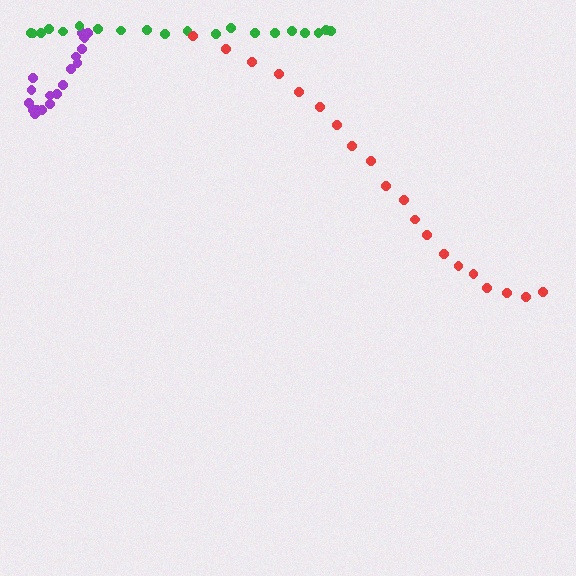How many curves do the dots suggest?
There are 3 distinct paths.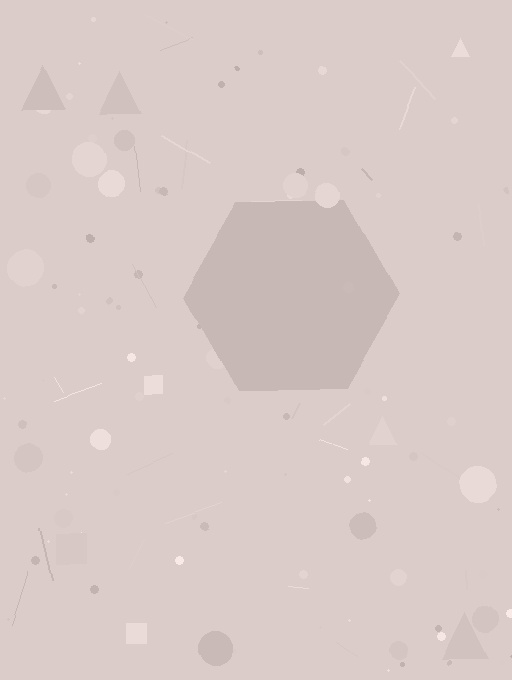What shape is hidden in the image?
A hexagon is hidden in the image.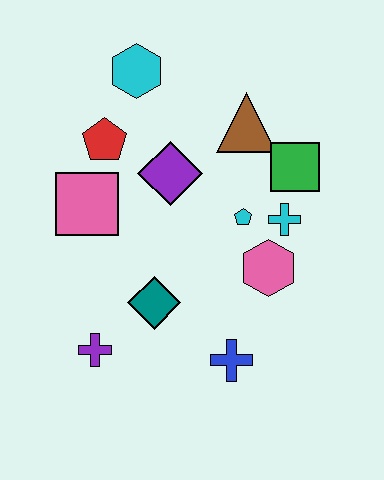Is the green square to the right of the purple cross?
Yes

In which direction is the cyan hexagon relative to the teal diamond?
The cyan hexagon is above the teal diamond.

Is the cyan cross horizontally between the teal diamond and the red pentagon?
No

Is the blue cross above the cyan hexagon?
No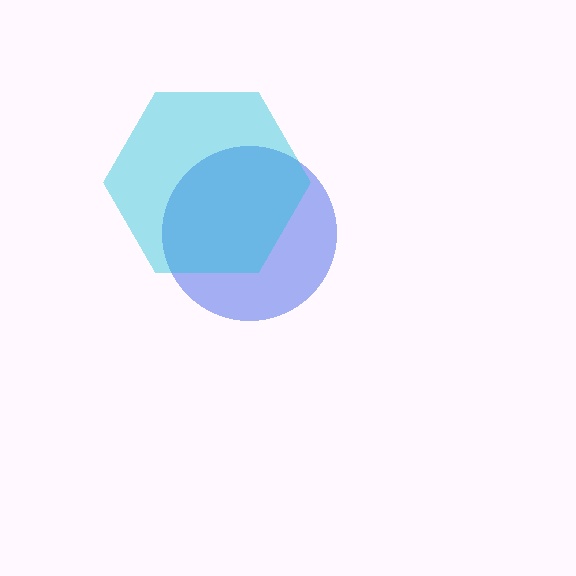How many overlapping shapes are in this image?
There are 2 overlapping shapes in the image.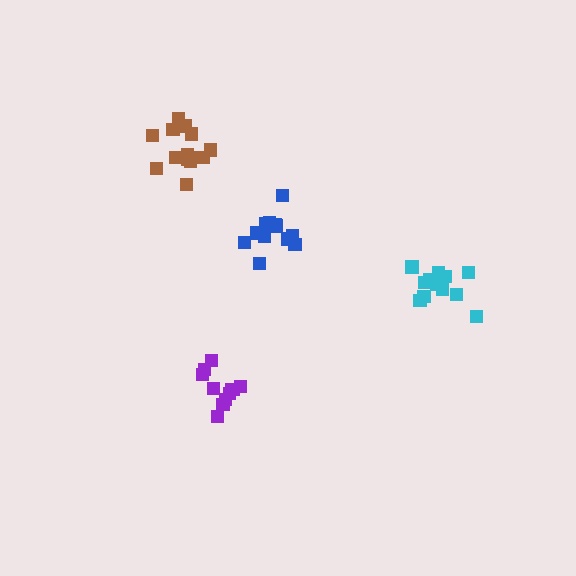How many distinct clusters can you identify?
There are 4 distinct clusters.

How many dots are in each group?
Group 1: 11 dots, Group 2: 13 dots, Group 3: 14 dots, Group 4: 12 dots (50 total).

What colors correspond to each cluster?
The clusters are colored: purple, cyan, brown, blue.